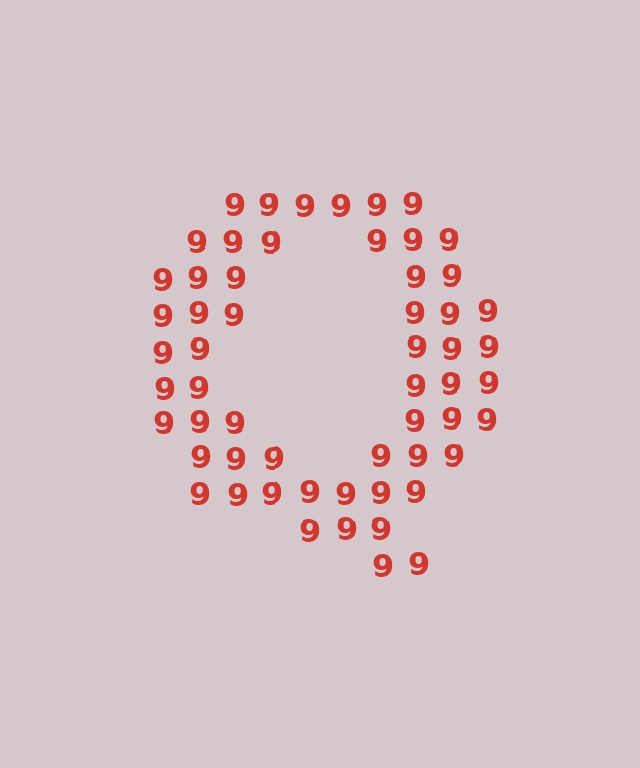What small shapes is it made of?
It is made of small digit 9's.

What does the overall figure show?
The overall figure shows the letter Q.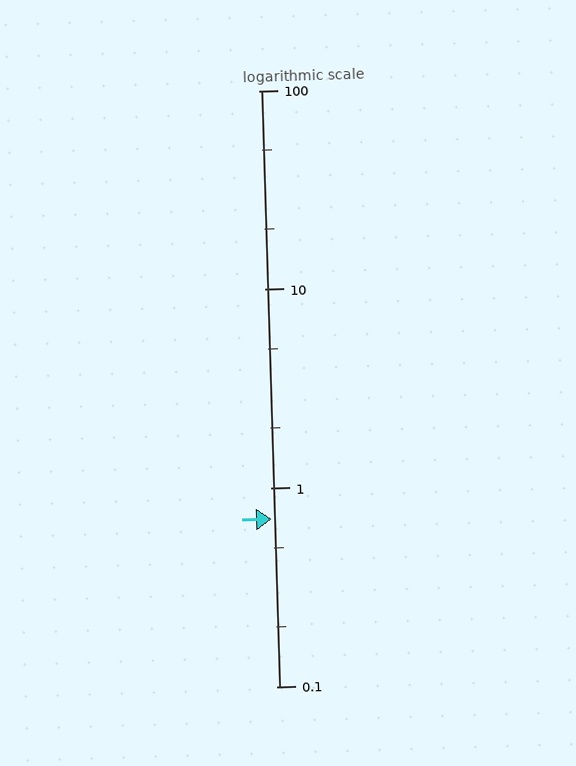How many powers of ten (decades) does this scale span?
The scale spans 3 decades, from 0.1 to 100.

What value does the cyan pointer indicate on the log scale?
The pointer indicates approximately 0.7.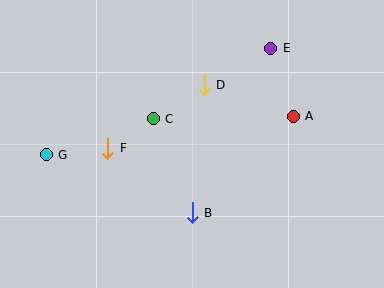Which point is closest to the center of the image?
Point C at (153, 119) is closest to the center.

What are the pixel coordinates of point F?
Point F is at (108, 148).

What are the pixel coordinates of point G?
Point G is at (46, 155).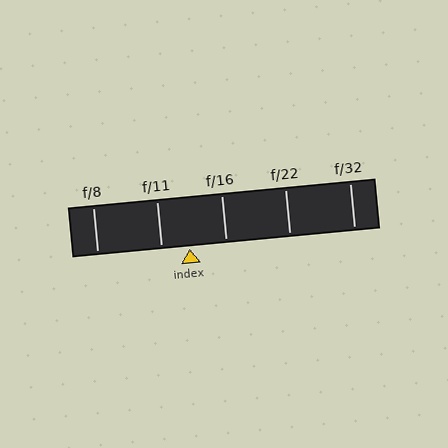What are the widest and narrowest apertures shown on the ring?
The widest aperture shown is f/8 and the narrowest is f/32.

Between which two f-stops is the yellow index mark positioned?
The index mark is between f/11 and f/16.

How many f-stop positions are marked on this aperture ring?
There are 5 f-stop positions marked.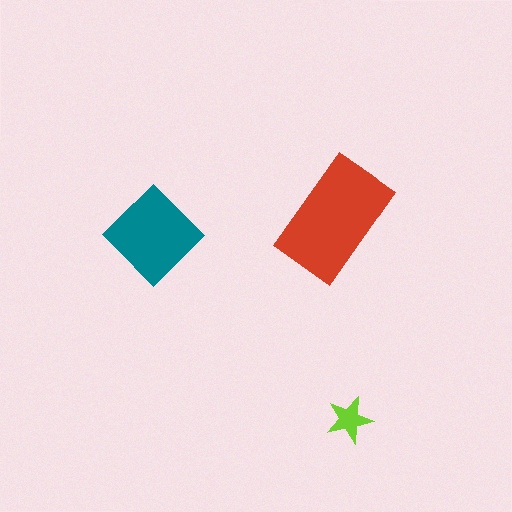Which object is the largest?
The red rectangle.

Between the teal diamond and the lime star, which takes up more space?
The teal diamond.